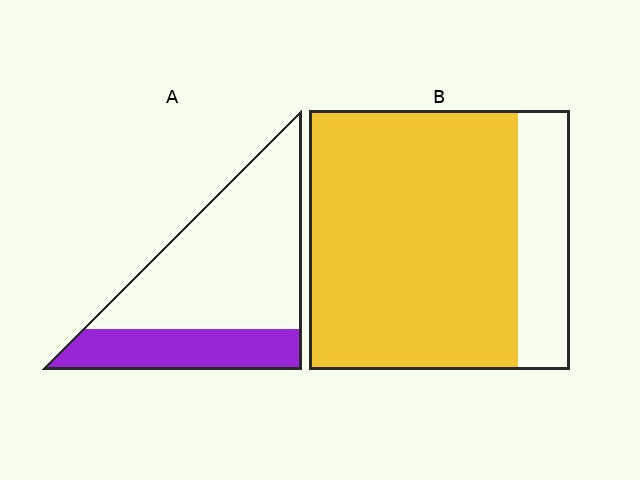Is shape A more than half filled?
No.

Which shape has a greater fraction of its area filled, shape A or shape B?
Shape B.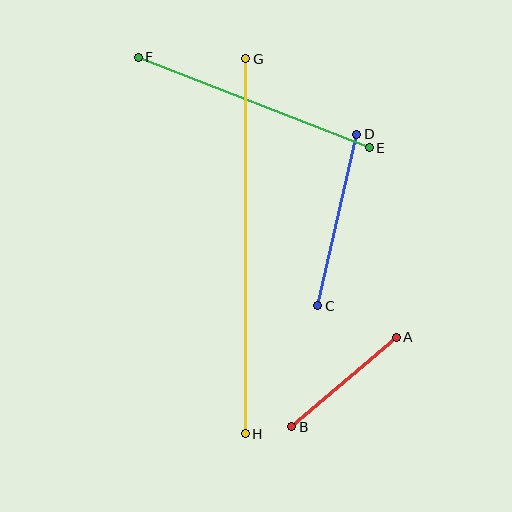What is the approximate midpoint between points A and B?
The midpoint is at approximately (344, 382) pixels.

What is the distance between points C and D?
The distance is approximately 176 pixels.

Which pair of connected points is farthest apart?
Points G and H are farthest apart.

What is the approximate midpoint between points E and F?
The midpoint is at approximately (254, 103) pixels.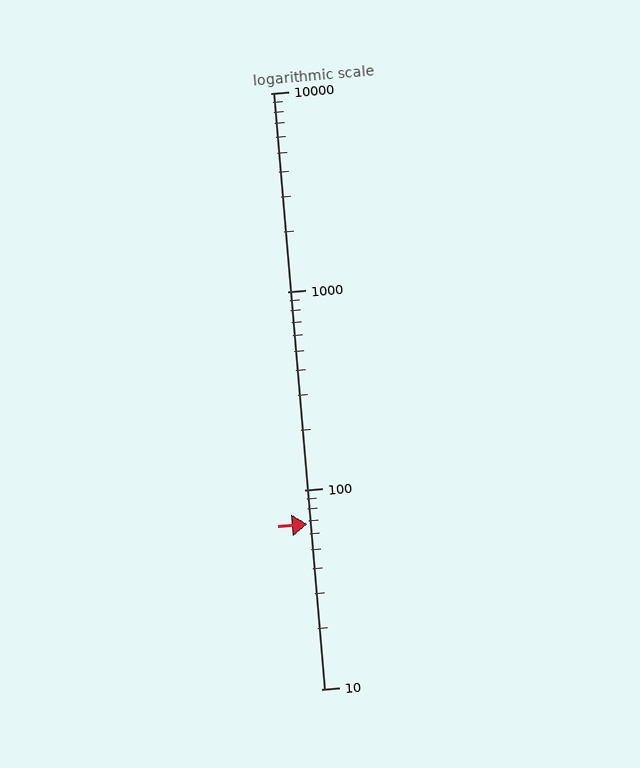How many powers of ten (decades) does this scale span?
The scale spans 3 decades, from 10 to 10000.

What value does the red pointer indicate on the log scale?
The pointer indicates approximately 68.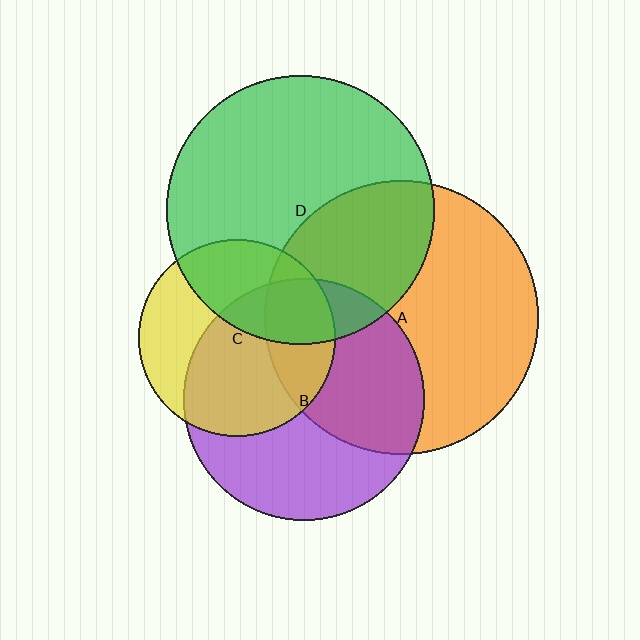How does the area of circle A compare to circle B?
Approximately 1.3 times.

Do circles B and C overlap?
Yes.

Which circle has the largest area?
Circle A (orange).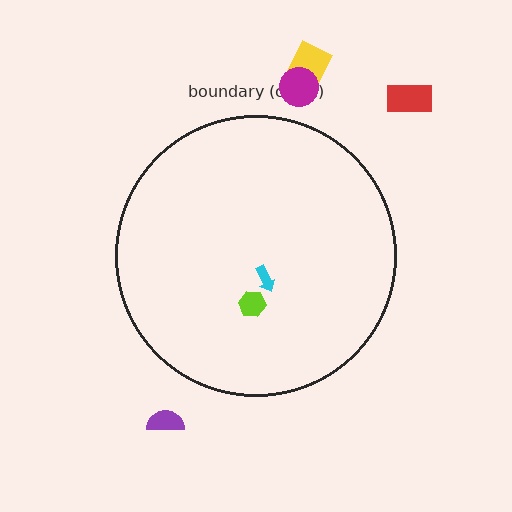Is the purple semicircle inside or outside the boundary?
Outside.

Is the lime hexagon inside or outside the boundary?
Inside.